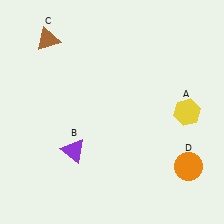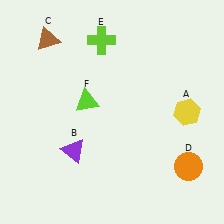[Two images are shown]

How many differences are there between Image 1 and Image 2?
There are 2 differences between the two images.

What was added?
A lime cross (E), a lime triangle (F) were added in Image 2.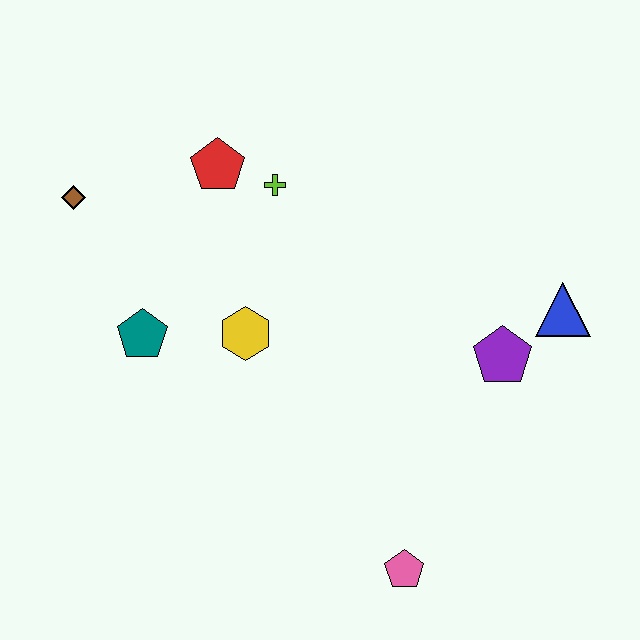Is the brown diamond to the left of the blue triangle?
Yes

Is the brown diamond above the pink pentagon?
Yes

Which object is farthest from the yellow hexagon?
The blue triangle is farthest from the yellow hexagon.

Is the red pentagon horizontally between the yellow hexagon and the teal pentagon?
Yes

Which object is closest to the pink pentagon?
The purple pentagon is closest to the pink pentagon.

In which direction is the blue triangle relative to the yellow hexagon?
The blue triangle is to the right of the yellow hexagon.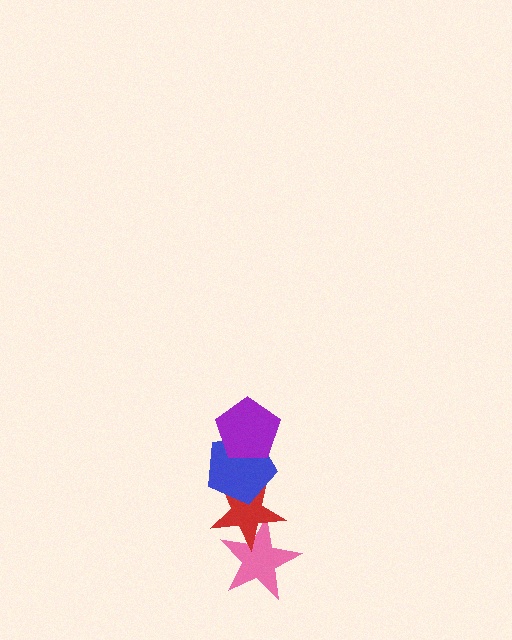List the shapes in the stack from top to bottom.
From top to bottom: the purple pentagon, the blue pentagon, the red star, the pink star.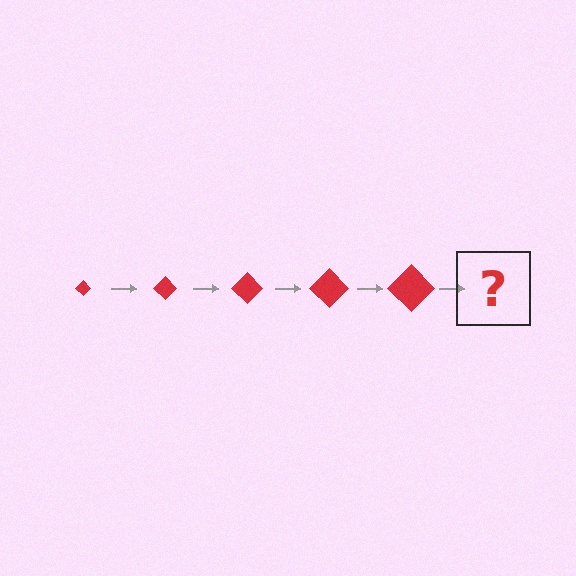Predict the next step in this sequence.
The next step is a red diamond, larger than the previous one.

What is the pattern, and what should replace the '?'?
The pattern is that the diamond gets progressively larger each step. The '?' should be a red diamond, larger than the previous one.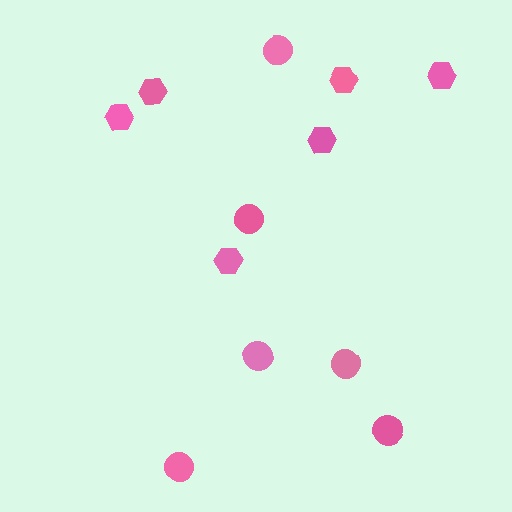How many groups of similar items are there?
There are 2 groups: one group of circles (6) and one group of hexagons (6).